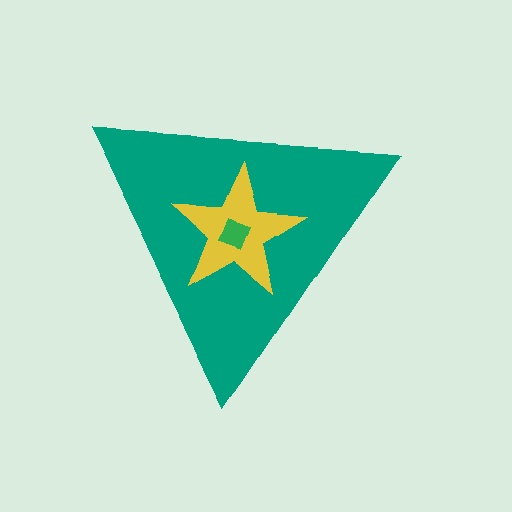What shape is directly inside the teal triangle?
The yellow star.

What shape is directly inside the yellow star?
The green diamond.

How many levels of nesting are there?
3.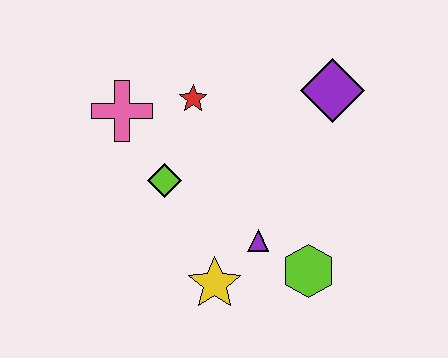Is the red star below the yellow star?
No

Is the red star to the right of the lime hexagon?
No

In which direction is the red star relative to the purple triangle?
The red star is above the purple triangle.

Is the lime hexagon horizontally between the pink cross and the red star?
No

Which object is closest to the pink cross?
The red star is closest to the pink cross.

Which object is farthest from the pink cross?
The lime hexagon is farthest from the pink cross.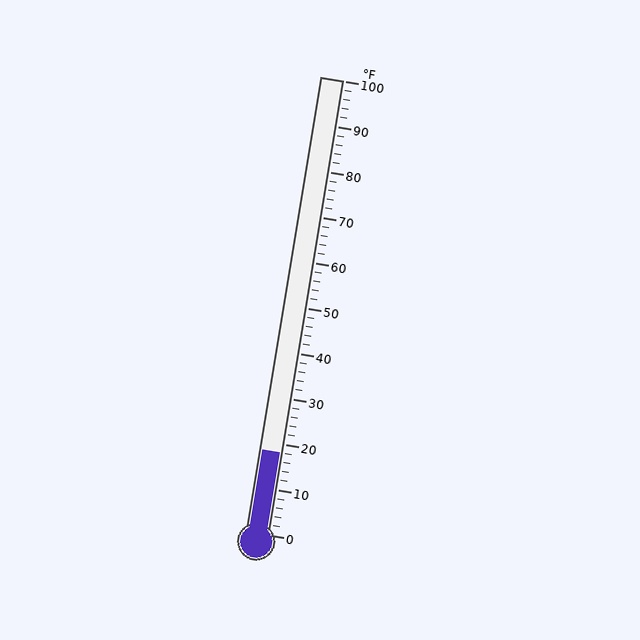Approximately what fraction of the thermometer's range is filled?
The thermometer is filled to approximately 20% of its range.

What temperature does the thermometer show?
The thermometer shows approximately 18°F.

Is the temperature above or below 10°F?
The temperature is above 10°F.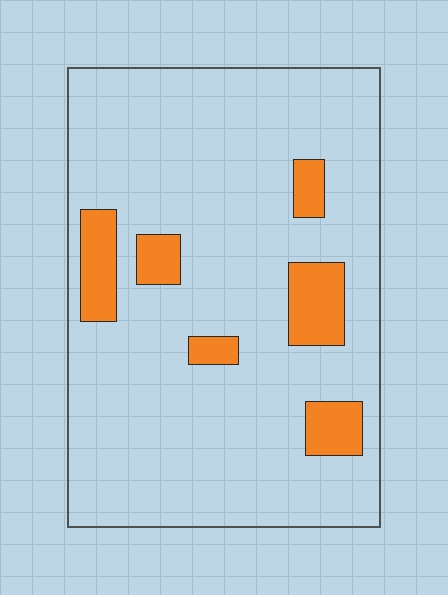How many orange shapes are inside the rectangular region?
6.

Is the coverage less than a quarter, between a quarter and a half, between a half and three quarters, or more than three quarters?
Less than a quarter.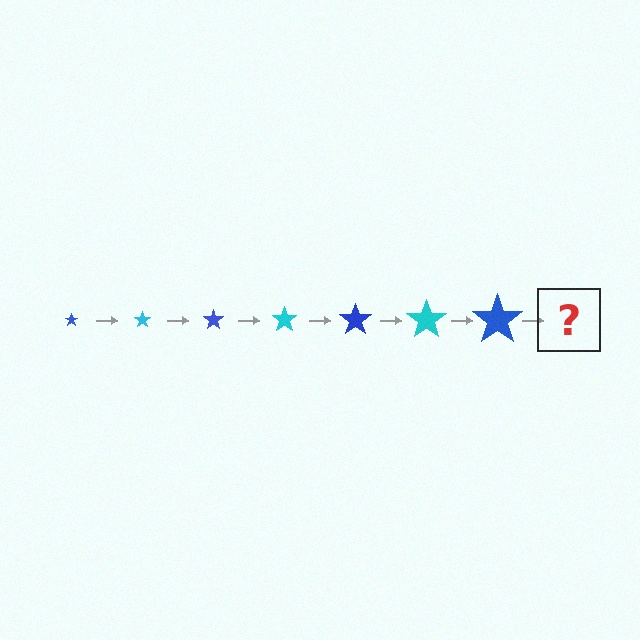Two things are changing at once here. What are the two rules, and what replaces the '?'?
The two rules are that the star grows larger each step and the color cycles through blue and cyan. The '?' should be a cyan star, larger than the previous one.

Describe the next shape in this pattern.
It should be a cyan star, larger than the previous one.